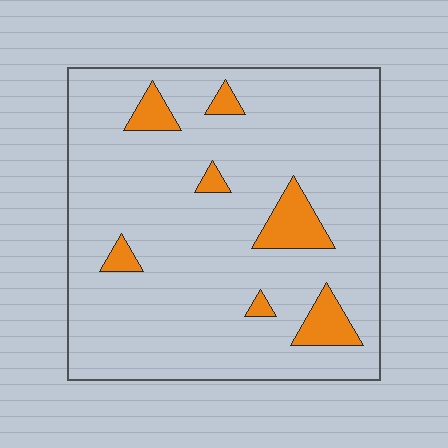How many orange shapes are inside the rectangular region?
7.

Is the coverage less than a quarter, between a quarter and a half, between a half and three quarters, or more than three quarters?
Less than a quarter.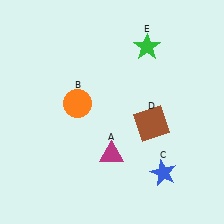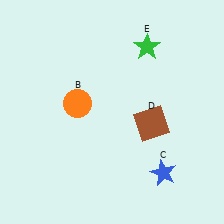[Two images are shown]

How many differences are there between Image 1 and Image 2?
There is 1 difference between the two images.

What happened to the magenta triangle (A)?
The magenta triangle (A) was removed in Image 2. It was in the bottom-left area of Image 1.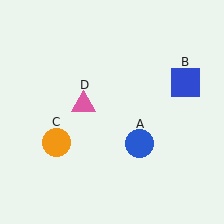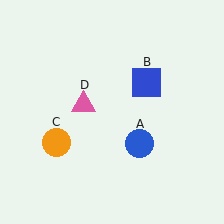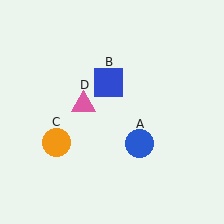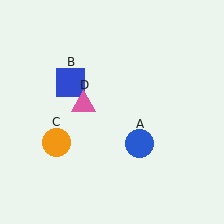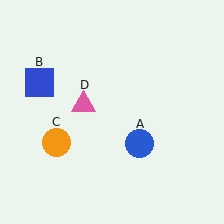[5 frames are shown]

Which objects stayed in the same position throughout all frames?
Blue circle (object A) and orange circle (object C) and pink triangle (object D) remained stationary.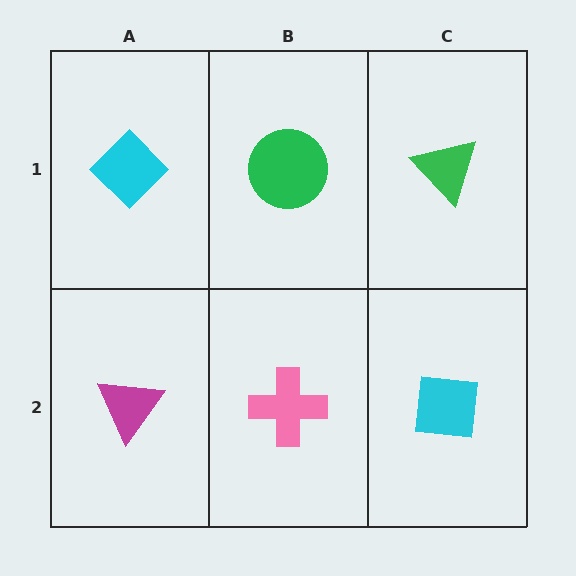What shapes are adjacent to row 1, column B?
A pink cross (row 2, column B), a cyan diamond (row 1, column A), a green triangle (row 1, column C).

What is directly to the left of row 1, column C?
A green circle.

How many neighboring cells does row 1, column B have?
3.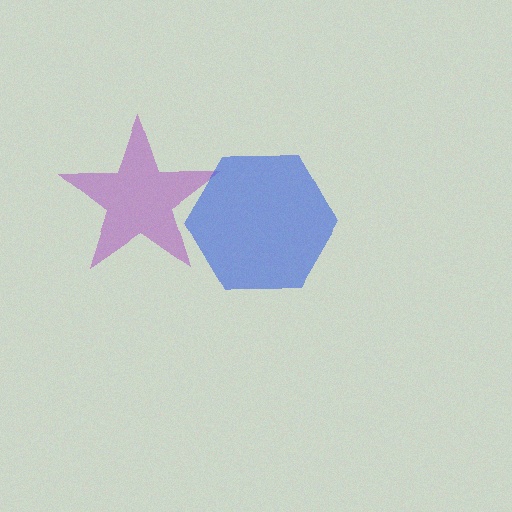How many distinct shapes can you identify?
There are 2 distinct shapes: a purple star, a blue hexagon.